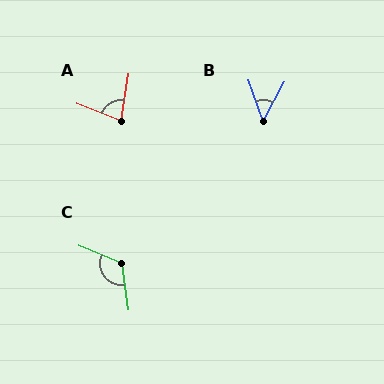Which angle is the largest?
C, at approximately 120 degrees.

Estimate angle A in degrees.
Approximately 78 degrees.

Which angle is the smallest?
B, at approximately 48 degrees.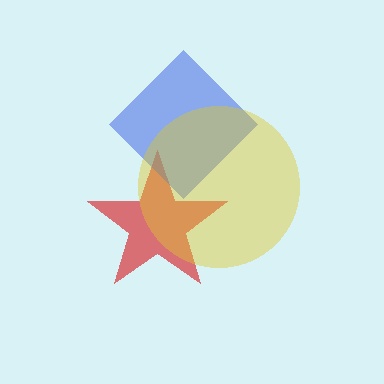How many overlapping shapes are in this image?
There are 3 overlapping shapes in the image.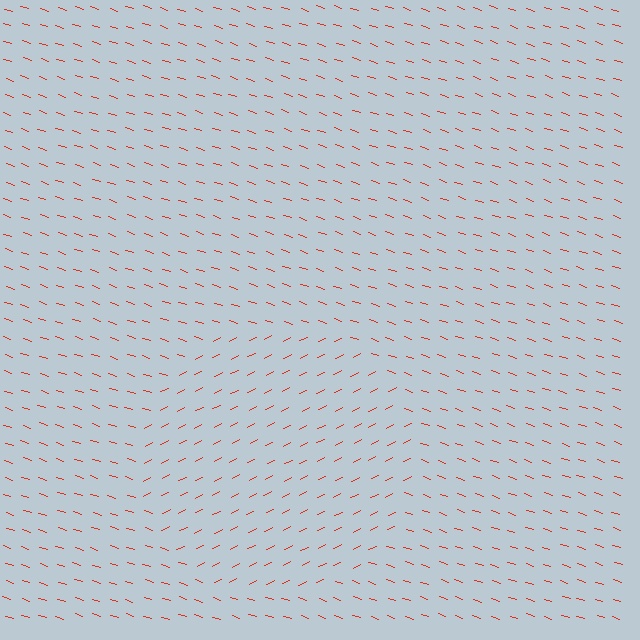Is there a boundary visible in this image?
Yes, there is a texture boundary formed by a change in line orientation.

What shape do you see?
I see a circle.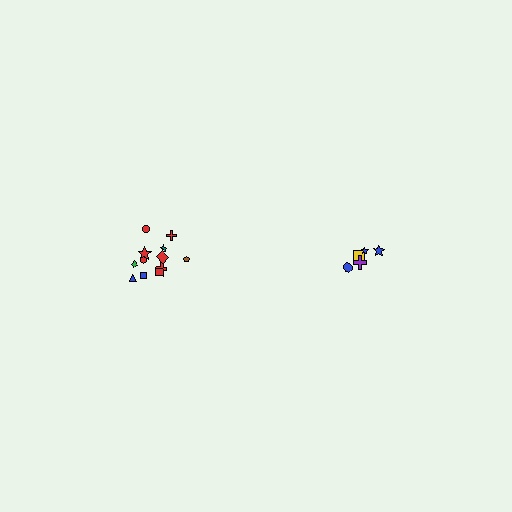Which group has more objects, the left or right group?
The left group.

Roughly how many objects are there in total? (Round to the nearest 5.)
Roughly 15 objects in total.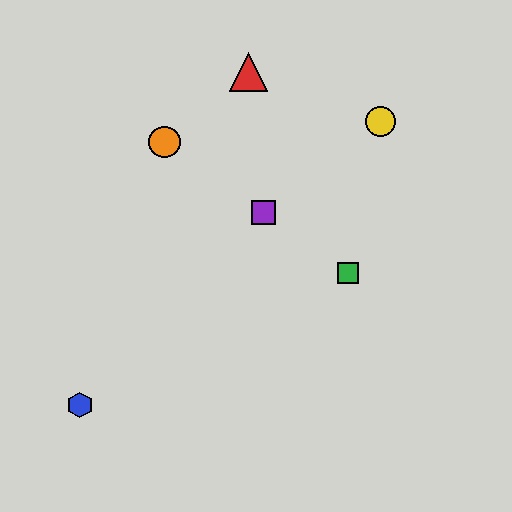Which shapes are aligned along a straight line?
The green square, the purple square, the orange circle are aligned along a straight line.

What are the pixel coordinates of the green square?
The green square is at (348, 273).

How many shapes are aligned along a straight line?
3 shapes (the green square, the purple square, the orange circle) are aligned along a straight line.